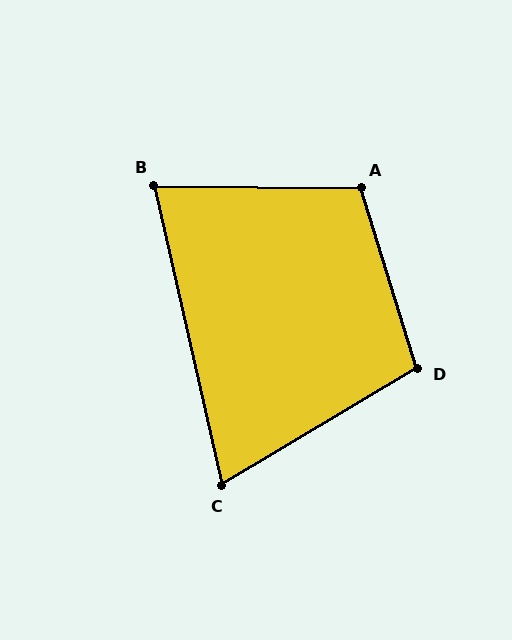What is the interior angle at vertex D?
Approximately 103 degrees (obtuse).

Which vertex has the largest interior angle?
A, at approximately 108 degrees.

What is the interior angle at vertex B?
Approximately 77 degrees (acute).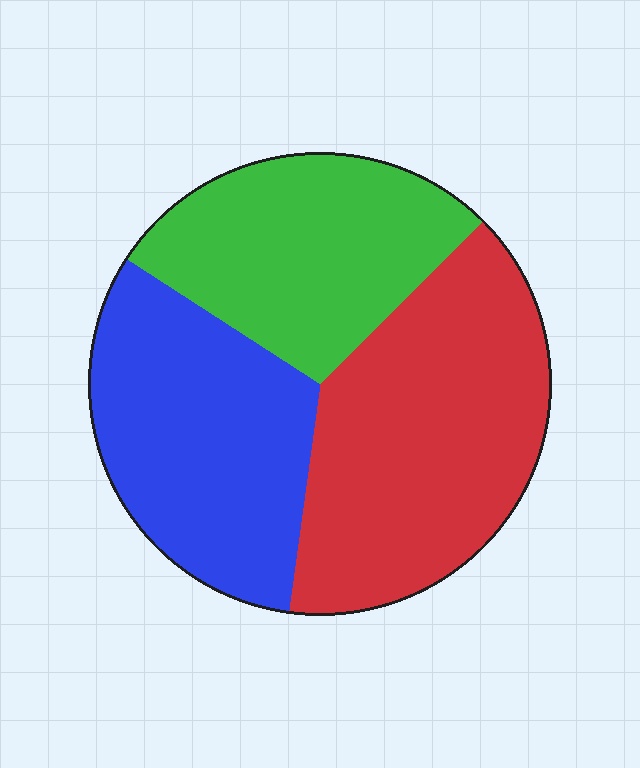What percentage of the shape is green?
Green covers 28% of the shape.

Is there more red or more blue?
Red.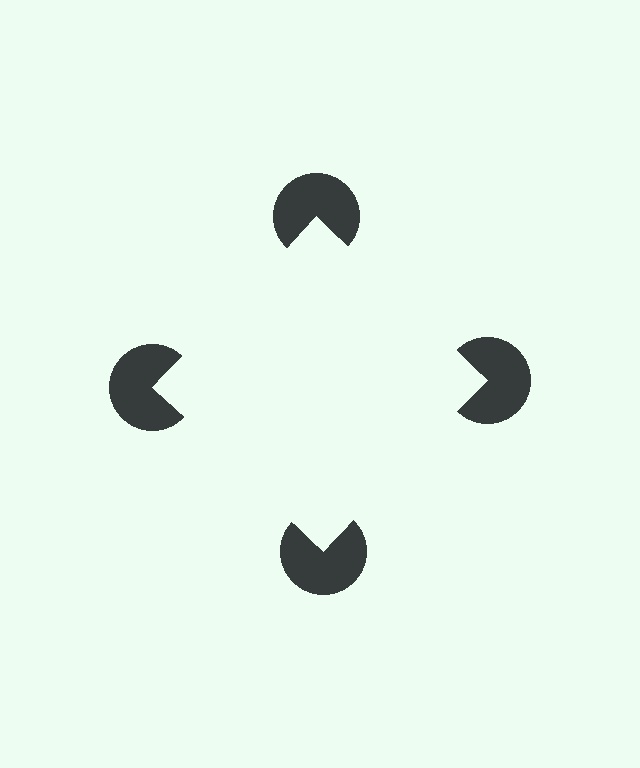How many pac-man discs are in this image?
There are 4 — one at each vertex of the illusory square.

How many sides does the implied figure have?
4 sides.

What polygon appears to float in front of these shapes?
An illusory square — its edges are inferred from the aligned wedge cuts in the pac-man discs, not physically drawn.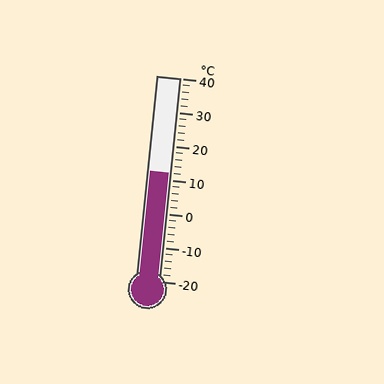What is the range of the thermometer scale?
The thermometer scale ranges from -20°C to 40°C.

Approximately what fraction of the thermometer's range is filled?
The thermometer is filled to approximately 55% of its range.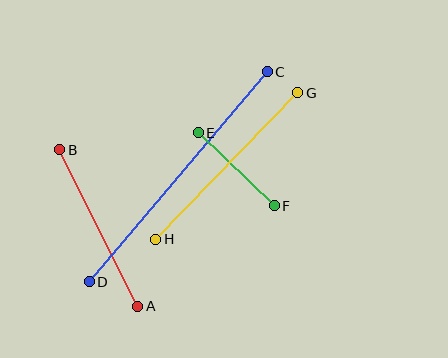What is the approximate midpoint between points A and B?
The midpoint is at approximately (99, 228) pixels.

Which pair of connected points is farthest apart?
Points C and D are farthest apart.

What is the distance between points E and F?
The distance is approximately 105 pixels.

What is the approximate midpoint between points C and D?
The midpoint is at approximately (178, 177) pixels.